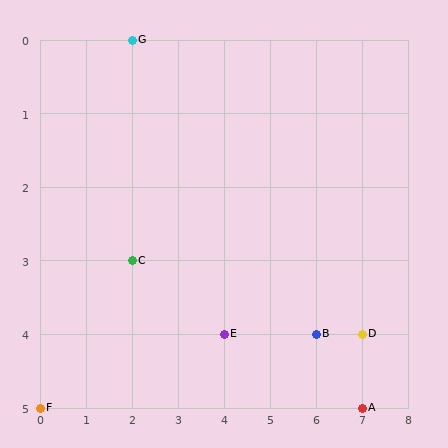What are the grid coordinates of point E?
Point E is at grid coordinates (4, 4).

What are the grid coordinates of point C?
Point C is at grid coordinates (2, 3).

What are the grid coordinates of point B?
Point B is at grid coordinates (6, 4).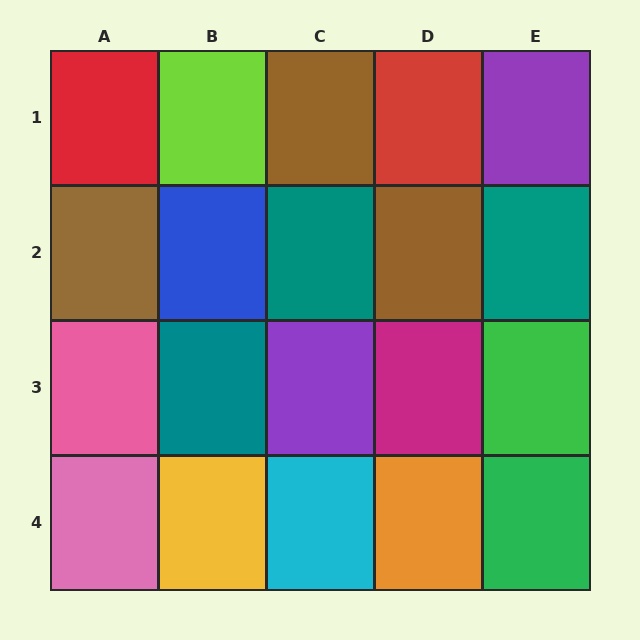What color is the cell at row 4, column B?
Yellow.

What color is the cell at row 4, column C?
Cyan.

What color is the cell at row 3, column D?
Magenta.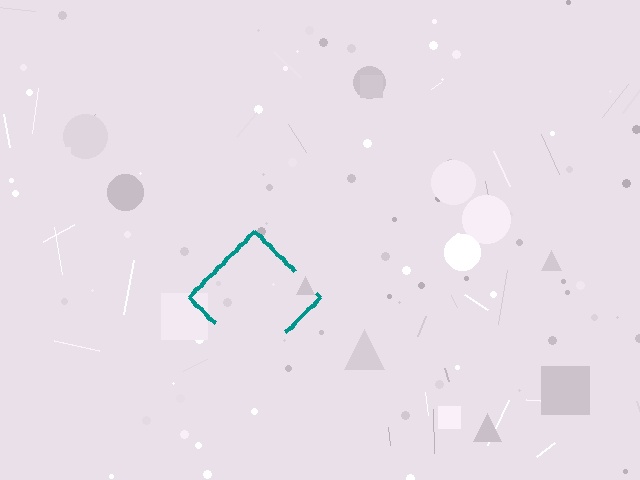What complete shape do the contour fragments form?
The contour fragments form a diamond.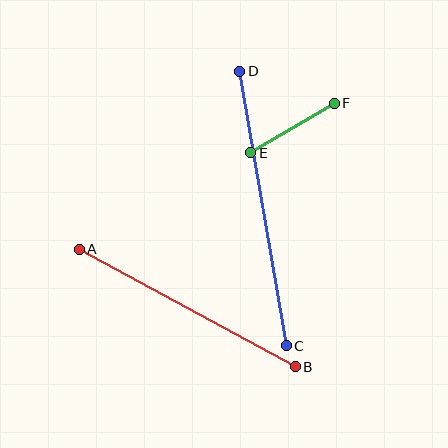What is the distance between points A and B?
The distance is approximately 246 pixels.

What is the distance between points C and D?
The distance is approximately 279 pixels.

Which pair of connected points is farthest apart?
Points C and D are farthest apart.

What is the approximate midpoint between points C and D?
The midpoint is at approximately (263, 208) pixels.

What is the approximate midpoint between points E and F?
The midpoint is at approximately (293, 128) pixels.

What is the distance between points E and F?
The distance is approximately 97 pixels.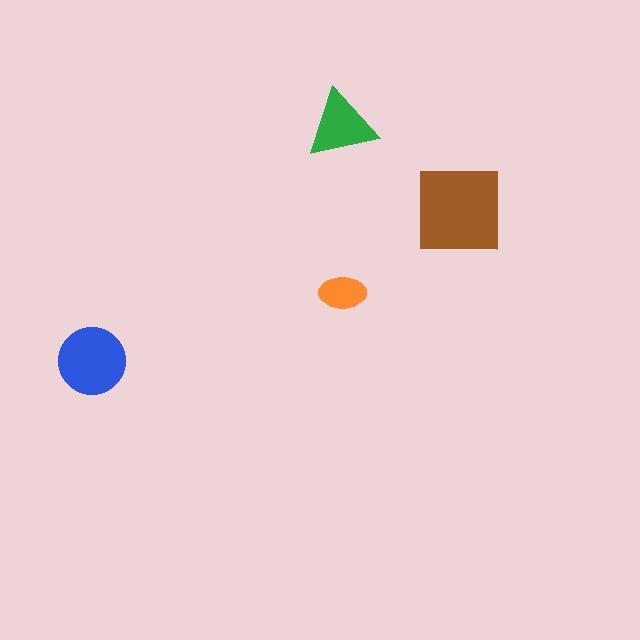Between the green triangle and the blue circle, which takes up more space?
The blue circle.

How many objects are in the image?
There are 4 objects in the image.